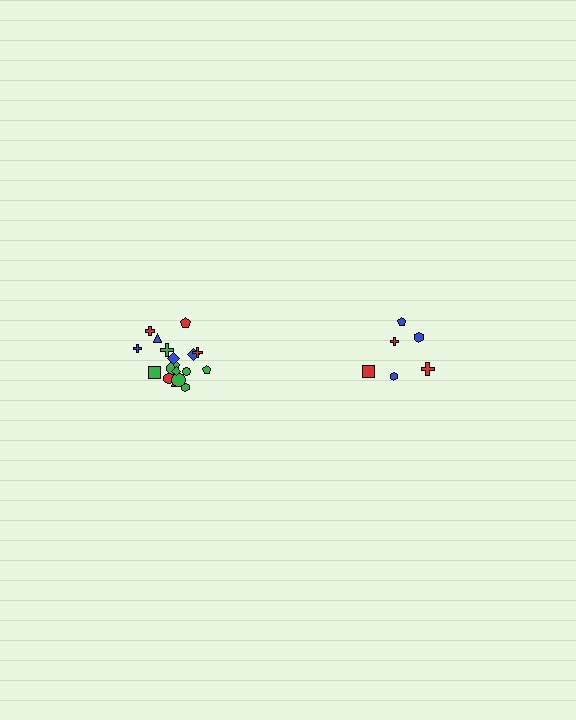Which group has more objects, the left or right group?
The left group.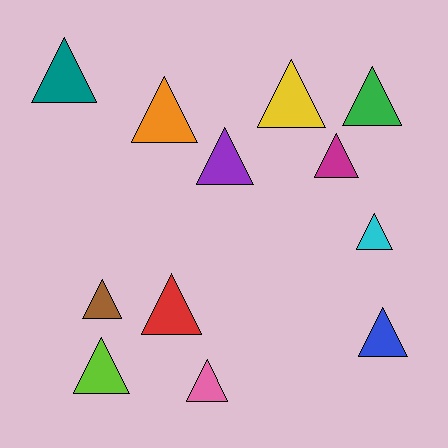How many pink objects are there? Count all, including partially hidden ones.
There is 1 pink object.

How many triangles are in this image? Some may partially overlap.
There are 12 triangles.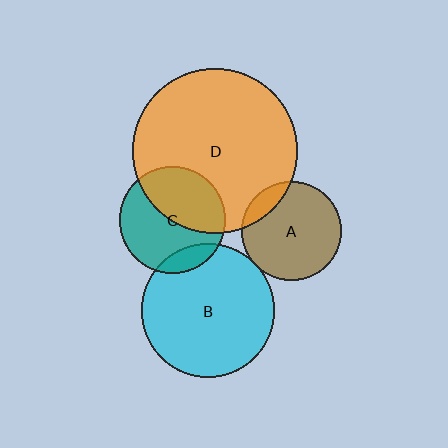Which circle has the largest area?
Circle D (orange).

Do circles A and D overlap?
Yes.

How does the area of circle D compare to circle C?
Approximately 2.4 times.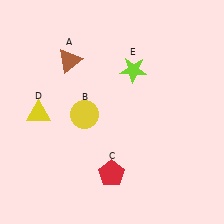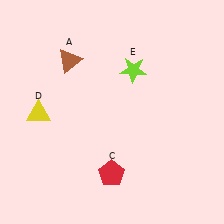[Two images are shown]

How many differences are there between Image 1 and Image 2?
There is 1 difference between the two images.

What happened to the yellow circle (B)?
The yellow circle (B) was removed in Image 2. It was in the bottom-left area of Image 1.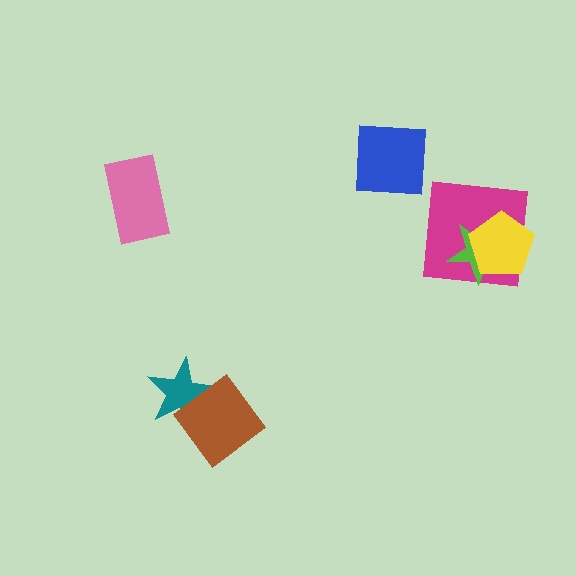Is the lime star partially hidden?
Yes, it is partially covered by another shape.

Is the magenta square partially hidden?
Yes, it is partially covered by another shape.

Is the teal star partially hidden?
Yes, it is partially covered by another shape.